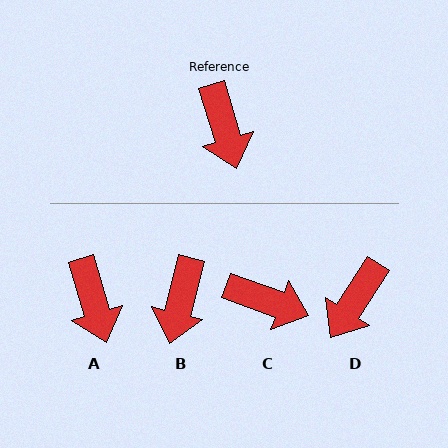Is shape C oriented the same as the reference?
No, it is off by about 53 degrees.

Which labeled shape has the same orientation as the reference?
A.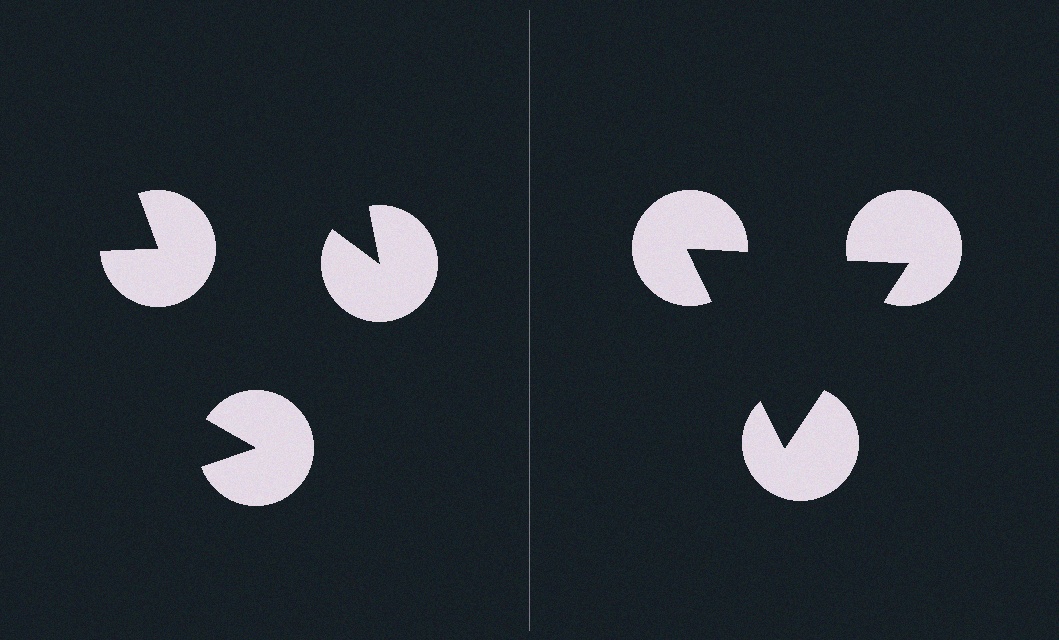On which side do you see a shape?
An illusory triangle appears on the right side. On the left side the wedge cuts are rotated, so no coherent shape forms.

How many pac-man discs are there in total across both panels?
6 — 3 on each side.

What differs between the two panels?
The pac-man discs are positioned identically on both sides; only the wedge orientations differ. On the right they align to a triangle; on the left they are misaligned.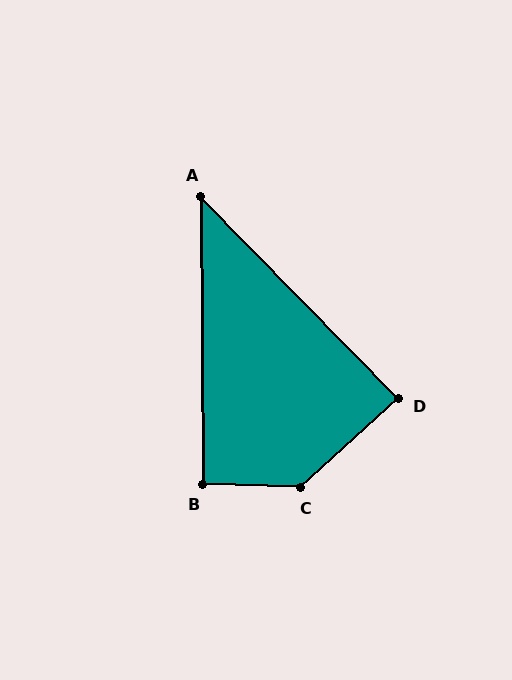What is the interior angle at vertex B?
Approximately 92 degrees (approximately right).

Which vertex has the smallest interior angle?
A, at approximately 44 degrees.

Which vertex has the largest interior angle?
C, at approximately 136 degrees.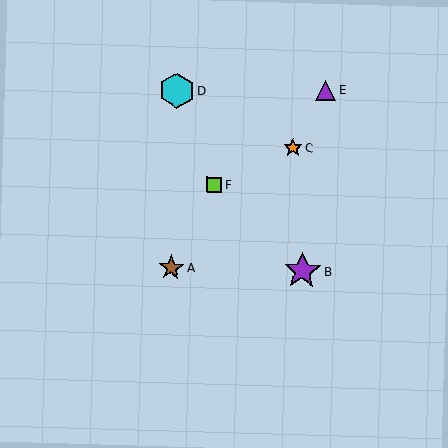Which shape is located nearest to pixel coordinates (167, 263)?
The brown star (labeled A) at (171, 268) is nearest to that location.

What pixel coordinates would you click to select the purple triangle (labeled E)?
Click at (326, 90) to select the purple triangle E.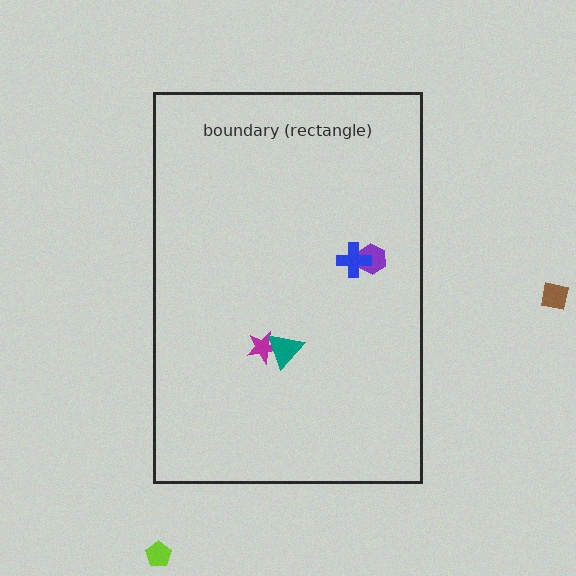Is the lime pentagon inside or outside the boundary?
Outside.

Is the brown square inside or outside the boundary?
Outside.